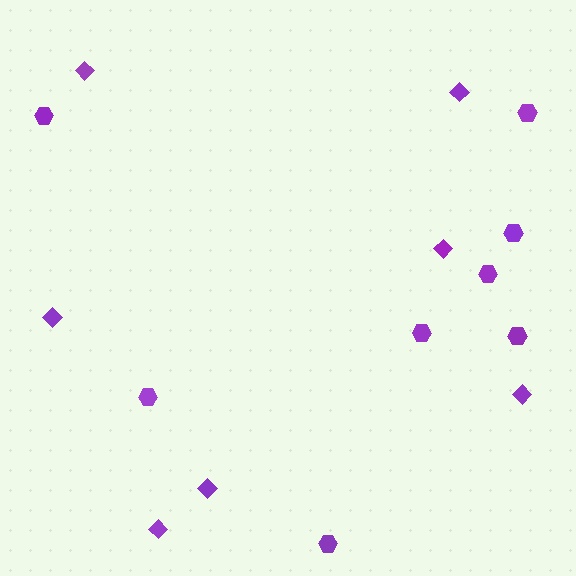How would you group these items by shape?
There are 2 groups: one group of hexagons (8) and one group of diamonds (7).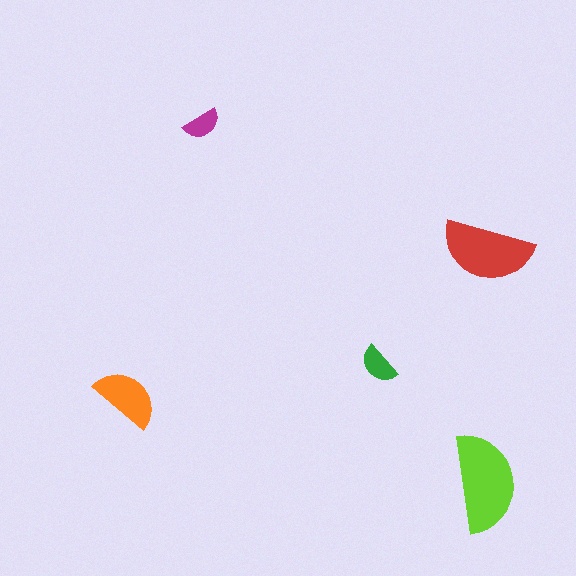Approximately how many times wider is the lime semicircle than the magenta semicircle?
About 2.5 times wider.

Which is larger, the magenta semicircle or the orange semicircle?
The orange one.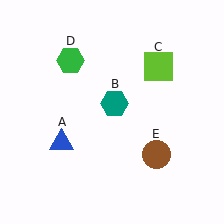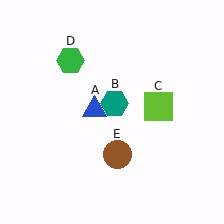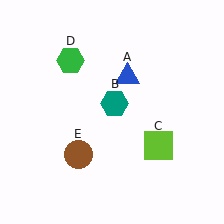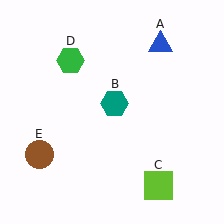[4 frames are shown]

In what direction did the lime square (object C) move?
The lime square (object C) moved down.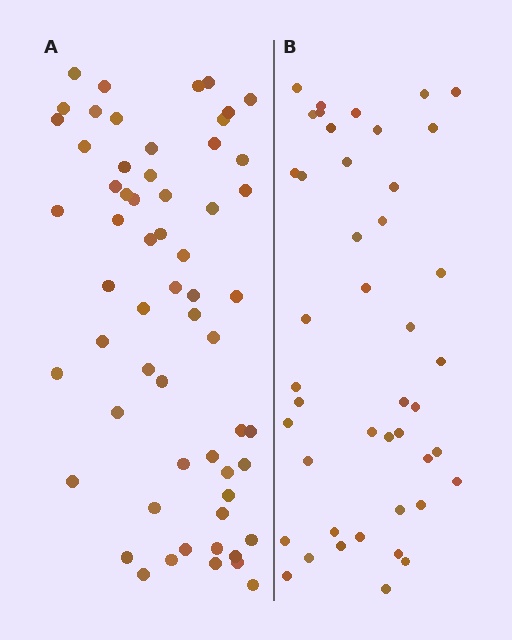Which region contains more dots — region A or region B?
Region A (the left region) has more dots.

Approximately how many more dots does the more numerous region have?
Region A has approximately 15 more dots than region B.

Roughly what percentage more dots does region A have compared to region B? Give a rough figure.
About 35% more.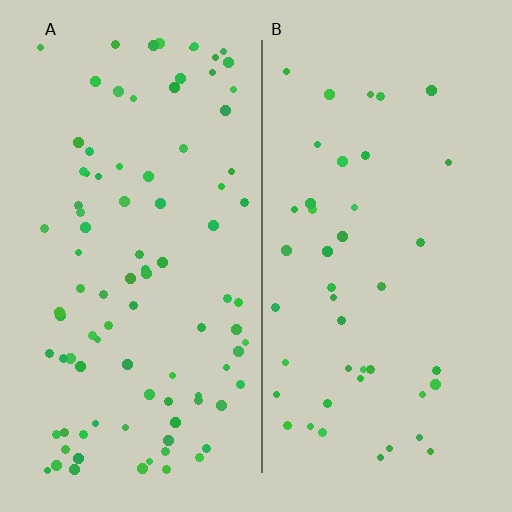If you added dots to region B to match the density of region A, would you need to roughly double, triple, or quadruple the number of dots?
Approximately double.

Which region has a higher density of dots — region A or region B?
A (the left).